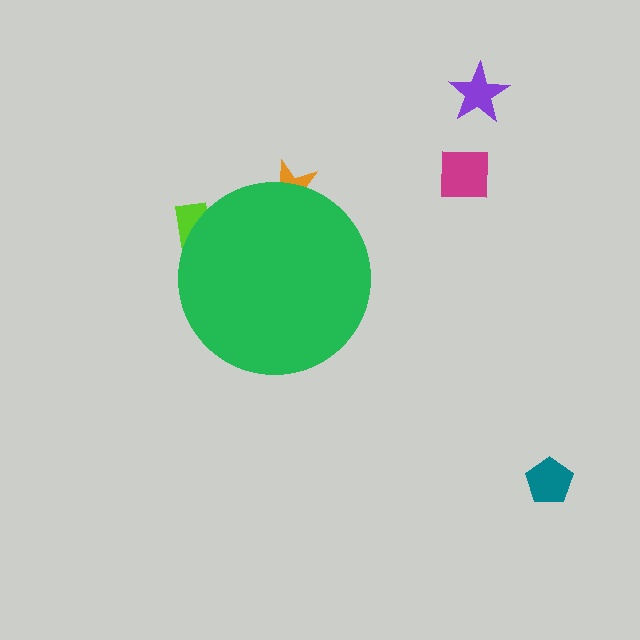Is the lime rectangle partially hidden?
Yes, the lime rectangle is partially hidden behind the green circle.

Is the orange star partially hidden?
Yes, the orange star is partially hidden behind the green circle.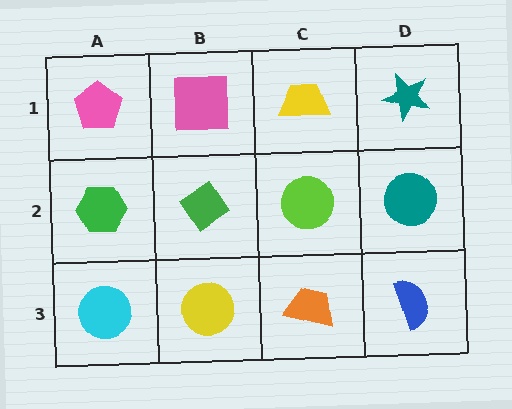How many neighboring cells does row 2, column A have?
3.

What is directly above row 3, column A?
A green hexagon.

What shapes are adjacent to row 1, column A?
A green hexagon (row 2, column A), a pink square (row 1, column B).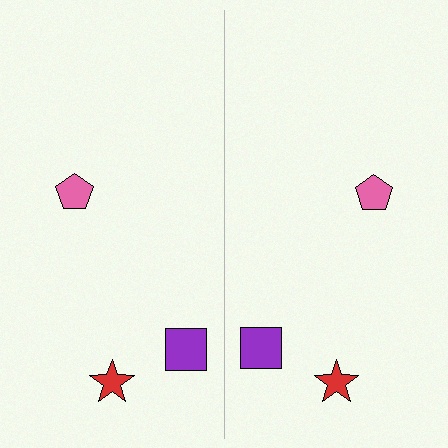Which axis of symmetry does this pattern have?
The pattern has a vertical axis of symmetry running through the center of the image.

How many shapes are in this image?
There are 6 shapes in this image.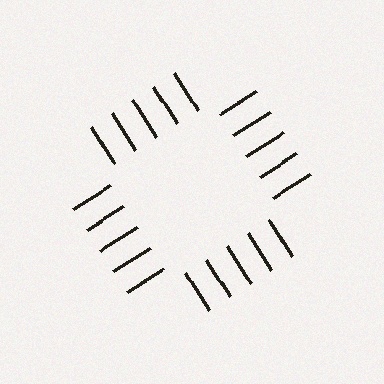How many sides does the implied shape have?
4 sides — the line-ends trace a square.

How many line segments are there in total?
20 — 5 along each of the 4 edges.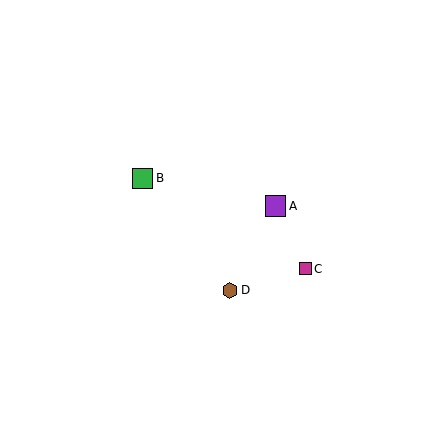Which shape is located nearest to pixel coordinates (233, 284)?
The brown hexagon (labeled D) at (230, 290) is nearest to that location.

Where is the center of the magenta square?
The center of the magenta square is at (305, 269).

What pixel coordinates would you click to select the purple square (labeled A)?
Click at (276, 206) to select the purple square A.